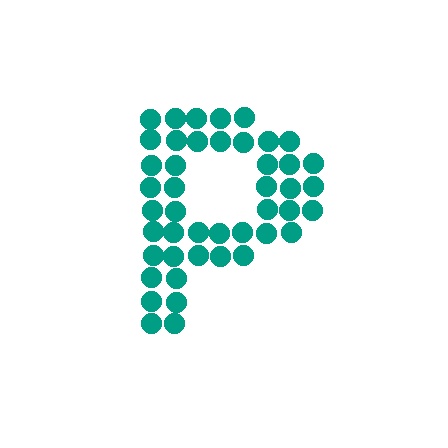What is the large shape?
The large shape is the letter P.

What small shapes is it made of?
It is made of small circles.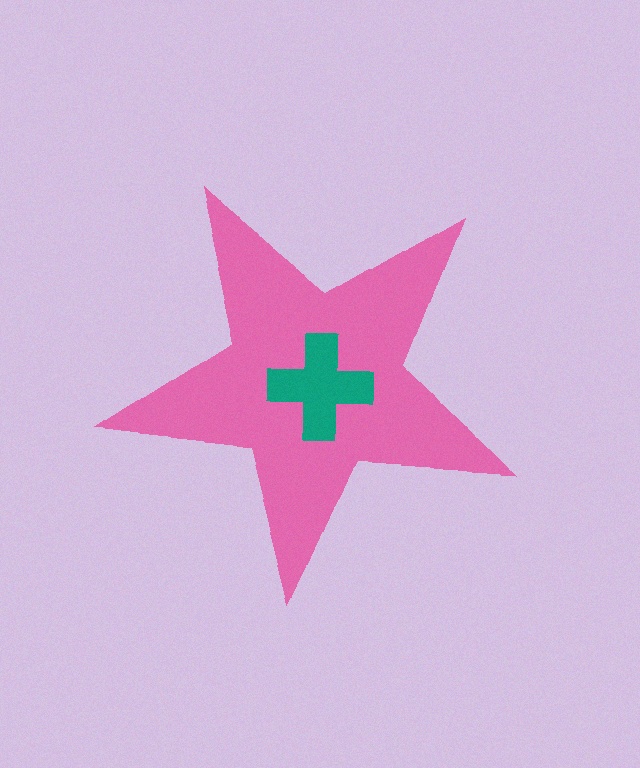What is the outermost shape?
The pink star.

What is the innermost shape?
The teal cross.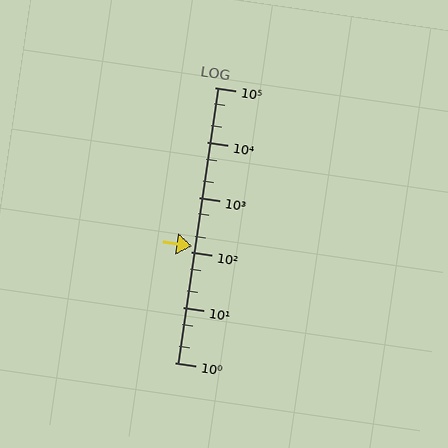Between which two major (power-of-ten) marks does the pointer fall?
The pointer is between 100 and 1000.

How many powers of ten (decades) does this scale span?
The scale spans 5 decades, from 1 to 100000.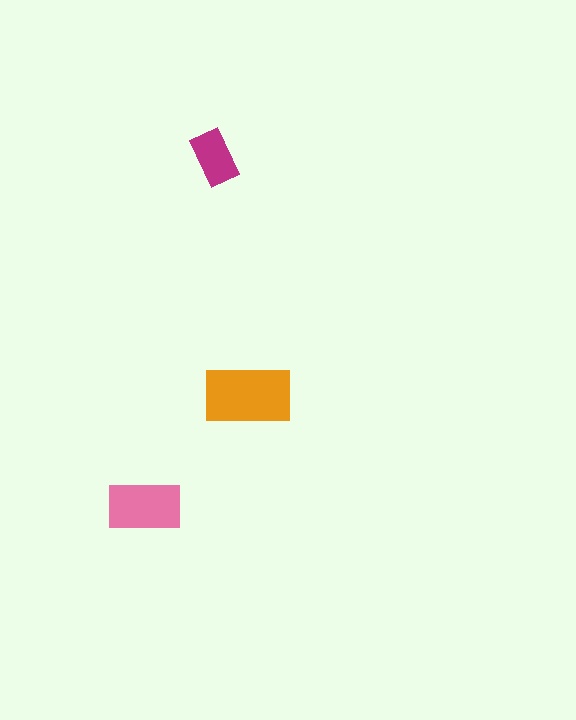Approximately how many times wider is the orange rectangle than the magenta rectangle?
About 1.5 times wider.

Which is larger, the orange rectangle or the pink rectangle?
The orange one.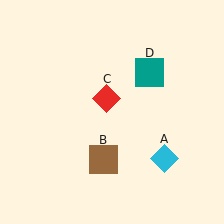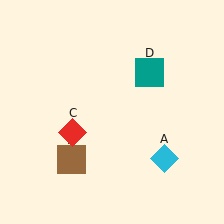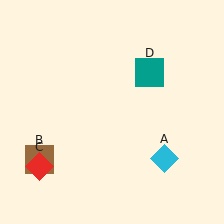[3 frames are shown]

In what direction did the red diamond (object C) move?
The red diamond (object C) moved down and to the left.